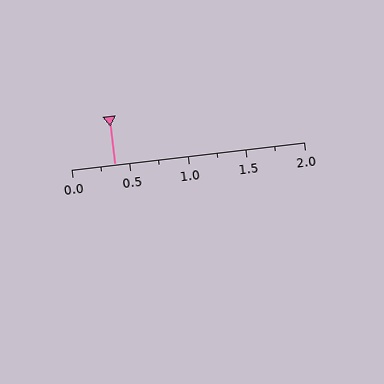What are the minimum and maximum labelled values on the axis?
The axis runs from 0.0 to 2.0.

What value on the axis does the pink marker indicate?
The marker indicates approximately 0.38.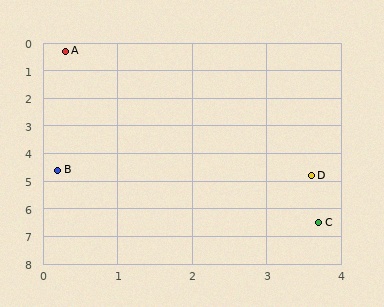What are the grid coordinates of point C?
Point C is at approximately (3.7, 6.5).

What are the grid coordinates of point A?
Point A is at approximately (0.3, 0.3).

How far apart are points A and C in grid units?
Points A and C are about 7.1 grid units apart.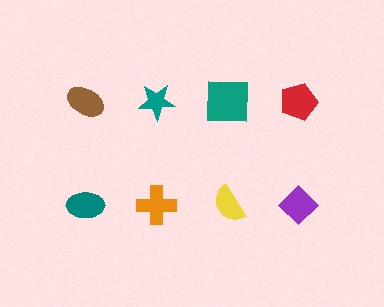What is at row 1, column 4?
A red pentagon.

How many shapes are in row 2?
4 shapes.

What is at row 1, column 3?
A teal square.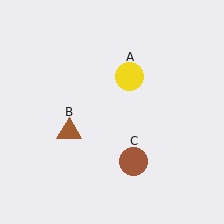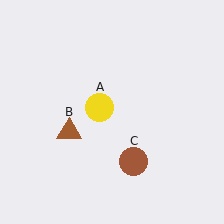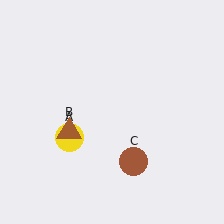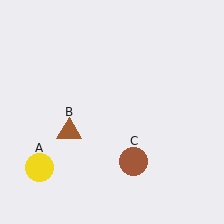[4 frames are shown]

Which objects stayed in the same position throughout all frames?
Brown triangle (object B) and brown circle (object C) remained stationary.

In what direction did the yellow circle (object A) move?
The yellow circle (object A) moved down and to the left.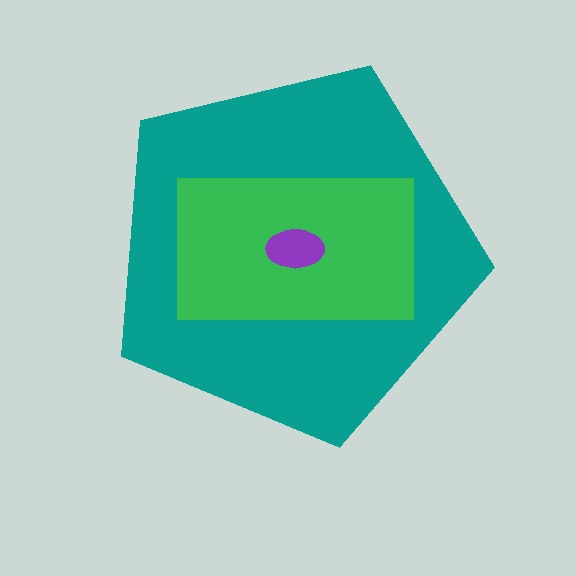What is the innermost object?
The purple ellipse.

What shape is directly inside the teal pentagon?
The green rectangle.